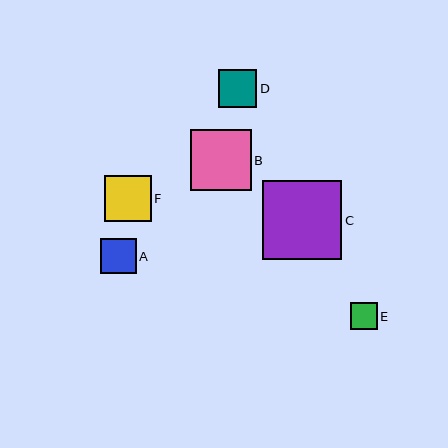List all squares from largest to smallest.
From largest to smallest: C, B, F, D, A, E.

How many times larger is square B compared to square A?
Square B is approximately 1.7 times the size of square A.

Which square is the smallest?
Square E is the smallest with a size of approximately 27 pixels.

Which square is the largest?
Square C is the largest with a size of approximately 80 pixels.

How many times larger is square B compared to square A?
Square B is approximately 1.7 times the size of square A.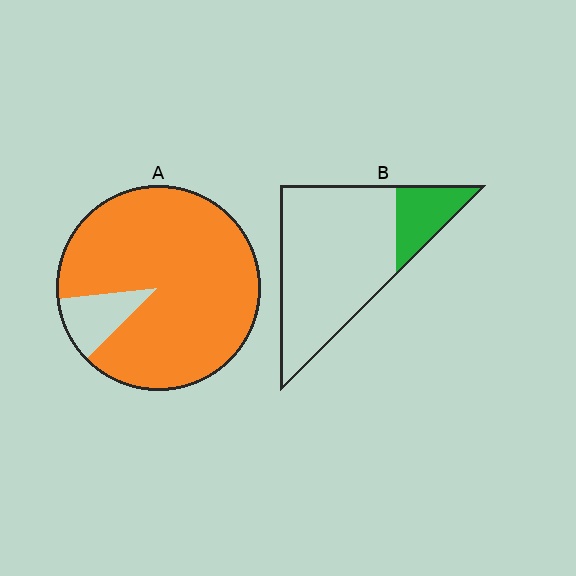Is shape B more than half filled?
No.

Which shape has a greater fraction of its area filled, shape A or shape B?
Shape A.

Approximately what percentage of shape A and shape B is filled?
A is approximately 90% and B is approximately 20%.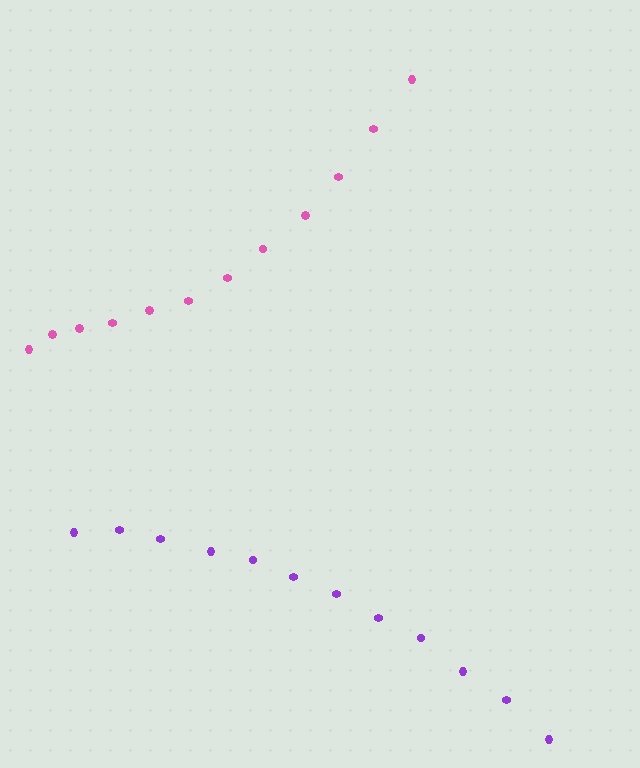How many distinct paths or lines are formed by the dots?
There are 2 distinct paths.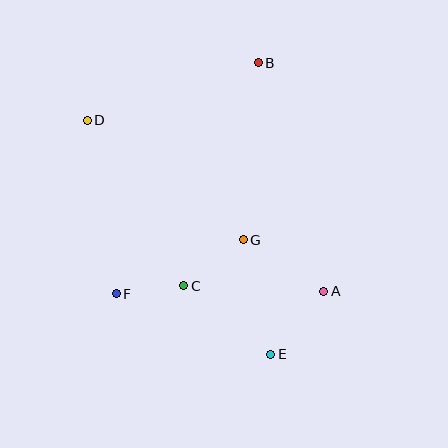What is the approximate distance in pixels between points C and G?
The distance between C and G is approximately 75 pixels.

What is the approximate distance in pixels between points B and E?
The distance between B and E is approximately 292 pixels.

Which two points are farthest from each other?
Points D and E are farthest from each other.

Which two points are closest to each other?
Points C and F are closest to each other.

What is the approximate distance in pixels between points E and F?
The distance between E and F is approximately 166 pixels.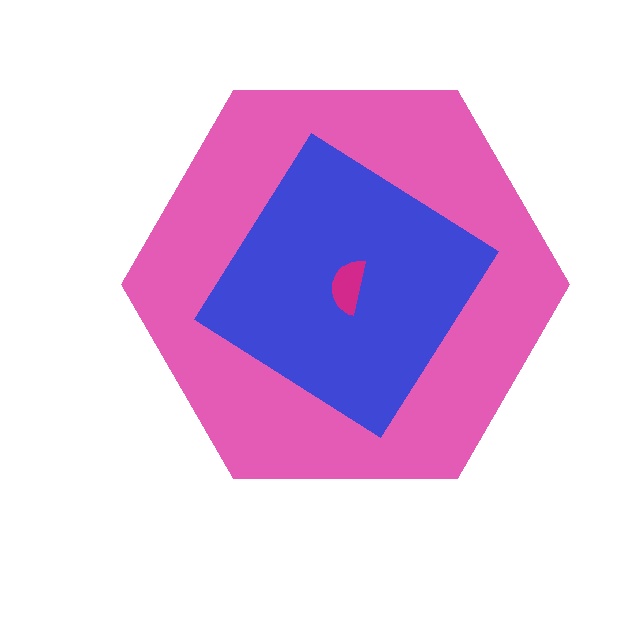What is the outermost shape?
The pink hexagon.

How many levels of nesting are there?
3.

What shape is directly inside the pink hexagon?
The blue diamond.